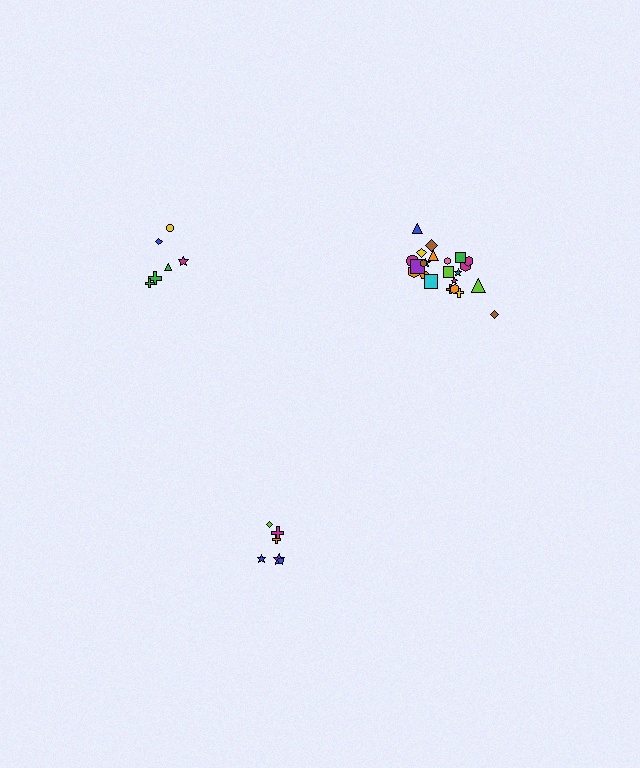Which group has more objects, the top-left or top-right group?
The top-right group.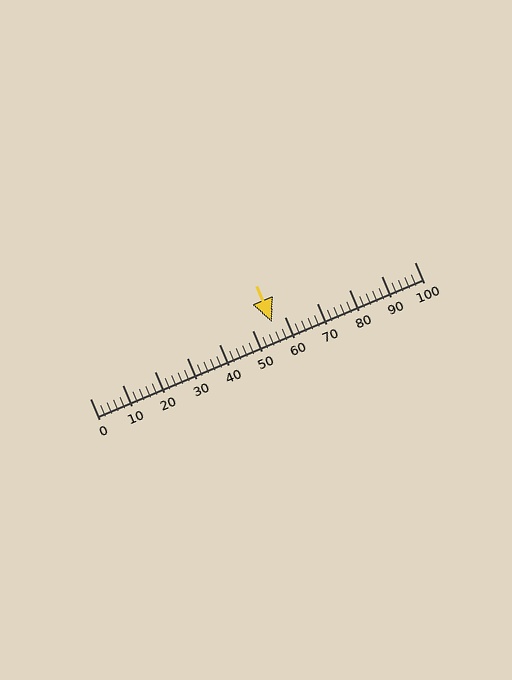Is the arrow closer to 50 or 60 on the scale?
The arrow is closer to 60.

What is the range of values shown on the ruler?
The ruler shows values from 0 to 100.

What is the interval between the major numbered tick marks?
The major tick marks are spaced 10 units apart.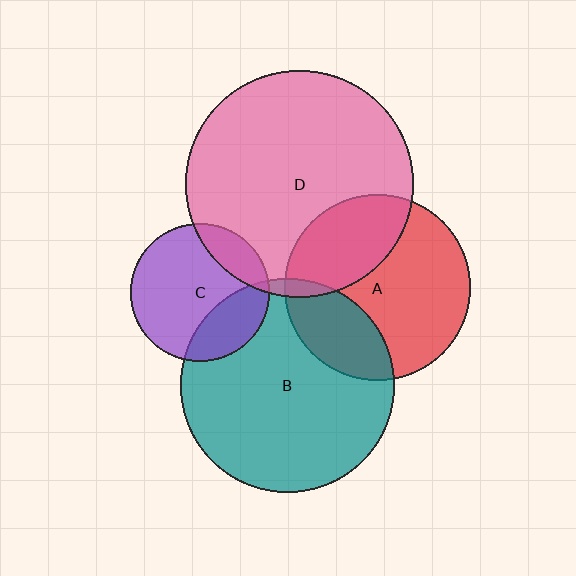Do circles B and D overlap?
Yes.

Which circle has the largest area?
Circle D (pink).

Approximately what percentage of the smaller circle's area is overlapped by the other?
Approximately 5%.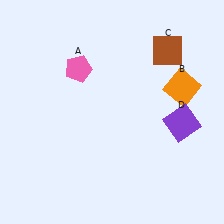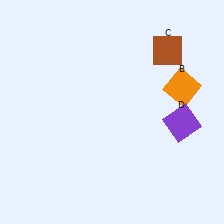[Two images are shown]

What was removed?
The pink pentagon (A) was removed in Image 2.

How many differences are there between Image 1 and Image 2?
There is 1 difference between the two images.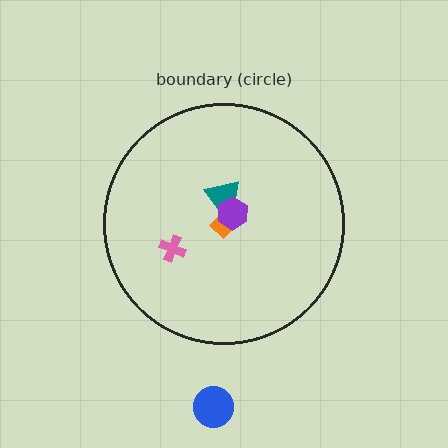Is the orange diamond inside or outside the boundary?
Inside.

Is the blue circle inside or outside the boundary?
Outside.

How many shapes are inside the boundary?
4 inside, 1 outside.